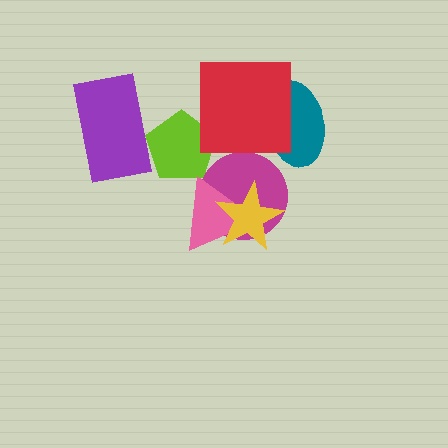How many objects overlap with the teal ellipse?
1 object overlaps with the teal ellipse.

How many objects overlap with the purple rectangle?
1 object overlaps with the purple rectangle.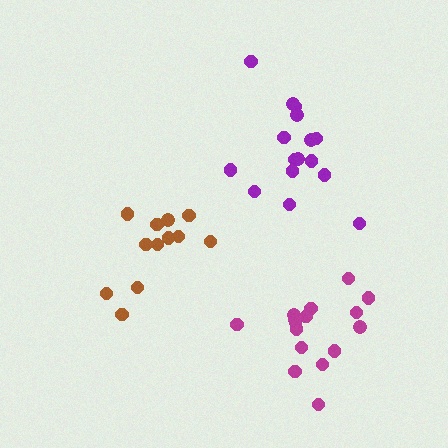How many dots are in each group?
Group 1: 12 dots, Group 2: 16 dots, Group 3: 16 dots (44 total).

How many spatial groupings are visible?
There are 3 spatial groupings.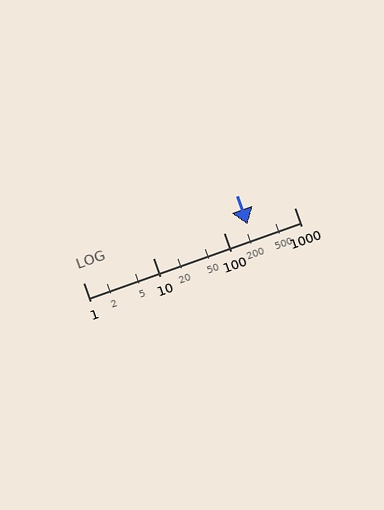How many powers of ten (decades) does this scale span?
The scale spans 3 decades, from 1 to 1000.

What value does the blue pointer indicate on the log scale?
The pointer indicates approximately 220.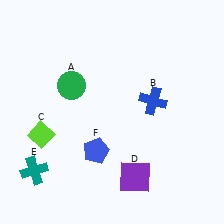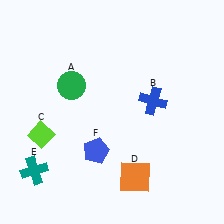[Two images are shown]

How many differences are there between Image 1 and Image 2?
There is 1 difference between the two images.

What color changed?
The square (D) changed from purple in Image 1 to orange in Image 2.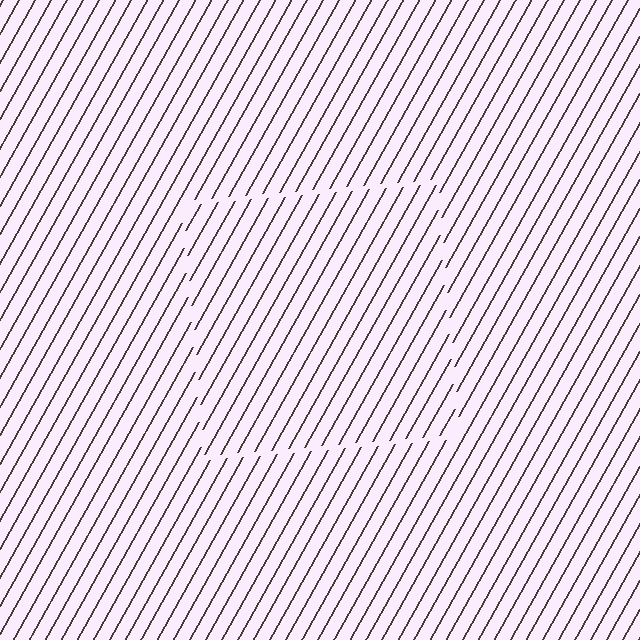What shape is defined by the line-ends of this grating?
An illusory square. The interior of the shape contains the same grating, shifted by half a period — the contour is defined by the phase discontinuity where line-ends from the inner and outer gratings abut.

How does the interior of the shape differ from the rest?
The interior of the shape contains the same grating, shifted by half a period — the contour is defined by the phase discontinuity where line-ends from the inner and outer gratings abut.